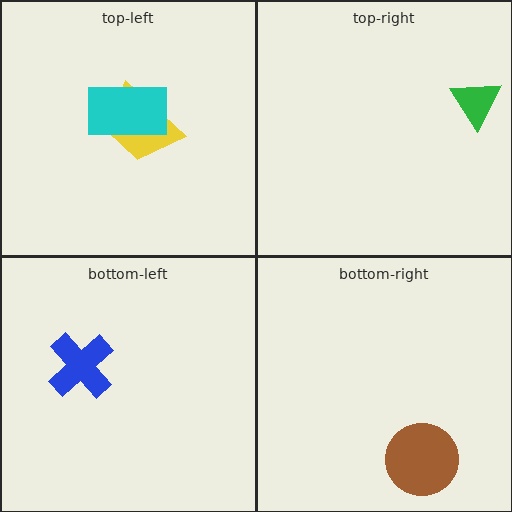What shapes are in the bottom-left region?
The blue cross.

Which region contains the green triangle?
The top-right region.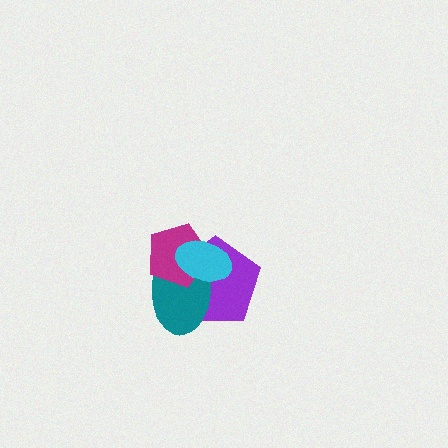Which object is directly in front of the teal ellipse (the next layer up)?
The magenta pentagon is directly in front of the teal ellipse.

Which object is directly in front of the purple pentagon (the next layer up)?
The teal ellipse is directly in front of the purple pentagon.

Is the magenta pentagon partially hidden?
Yes, it is partially covered by another shape.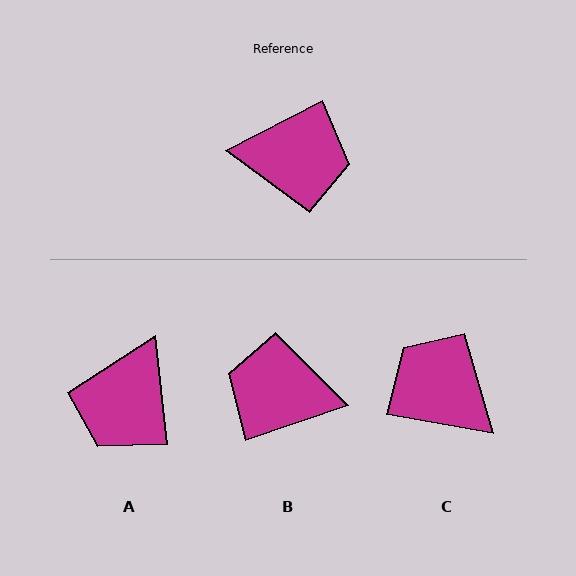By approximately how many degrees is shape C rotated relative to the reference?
Approximately 142 degrees counter-clockwise.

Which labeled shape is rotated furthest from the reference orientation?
B, about 171 degrees away.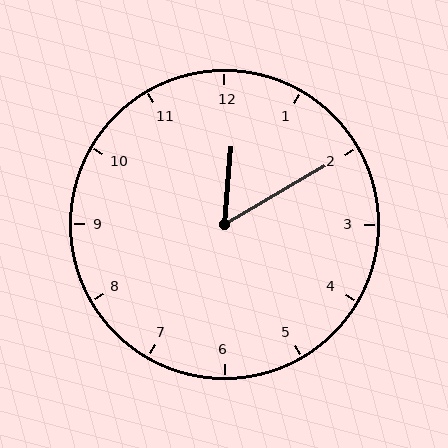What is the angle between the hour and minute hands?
Approximately 55 degrees.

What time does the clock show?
12:10.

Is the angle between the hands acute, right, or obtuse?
It is acute.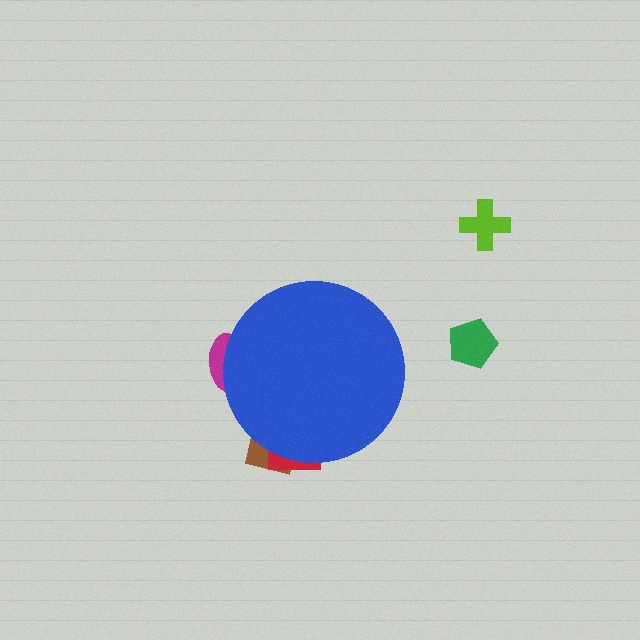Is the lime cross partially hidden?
No, the lime cross is fully visible.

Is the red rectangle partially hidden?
Yes, the red rectangle is partially hidden behind the blue circle.